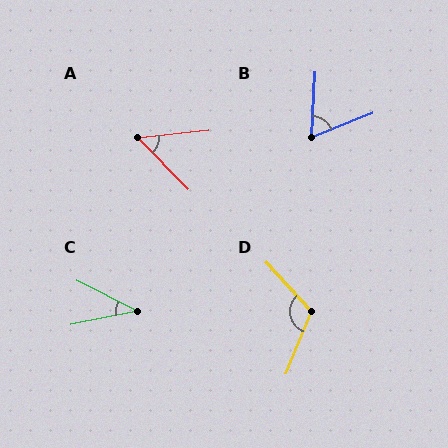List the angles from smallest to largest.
C (38°), A (51°), B (65°), D (116°).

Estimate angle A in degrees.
Approximately 51 degrees.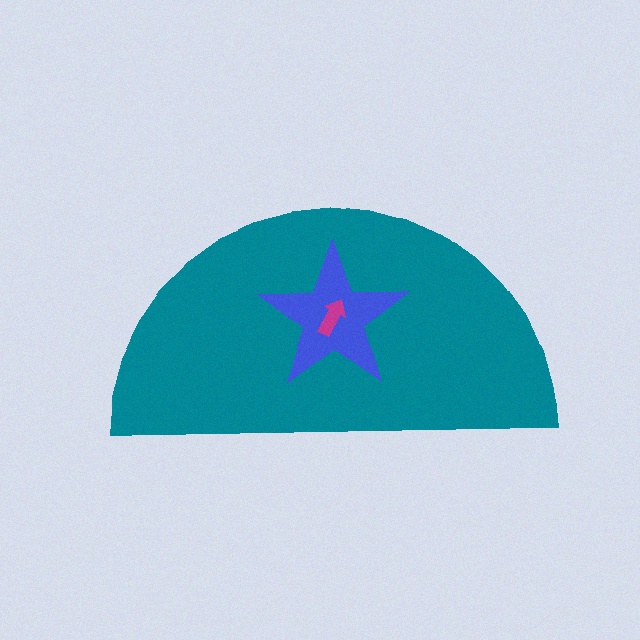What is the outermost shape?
The teal semicircle.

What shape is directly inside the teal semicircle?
The blue star.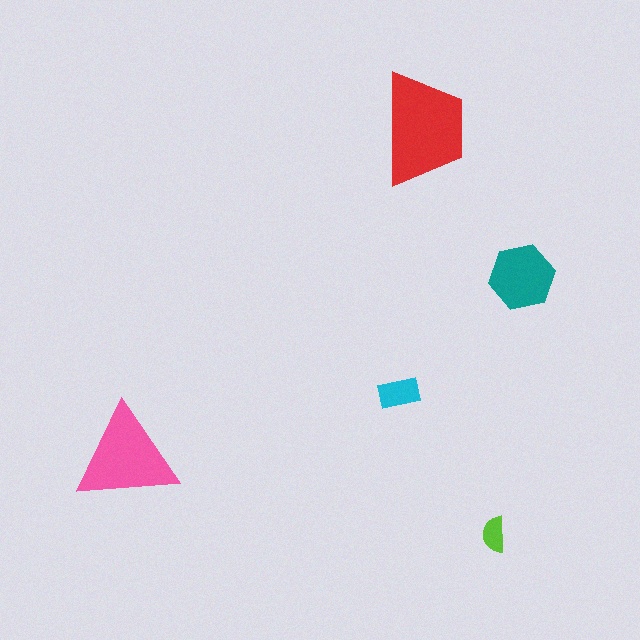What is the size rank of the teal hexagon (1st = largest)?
3rd.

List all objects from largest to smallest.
The red trapezoid, the pink triangle, the teal hexagon, the cyan rectangle, the lime semicircle.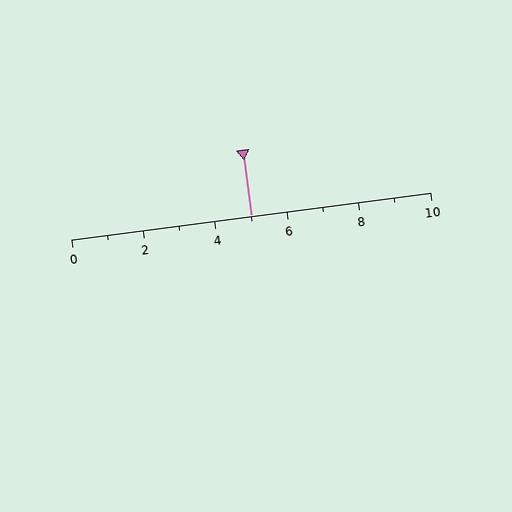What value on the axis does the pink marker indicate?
The marker indicates approximately 5.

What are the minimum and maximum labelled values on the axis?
The axis runs from 0 to 10.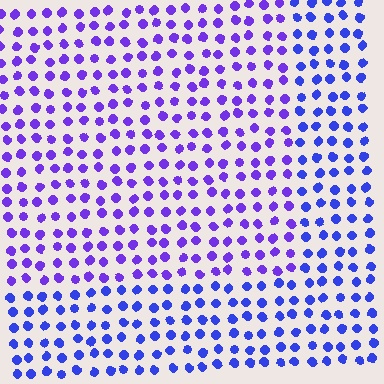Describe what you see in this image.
The image is filled with small blue elements in a uniform arrangement. A rectangle-shaped region is visible where the elements are tinted to a slightly different hue, forming a subtle color boundary.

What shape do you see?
I see a rectangle.